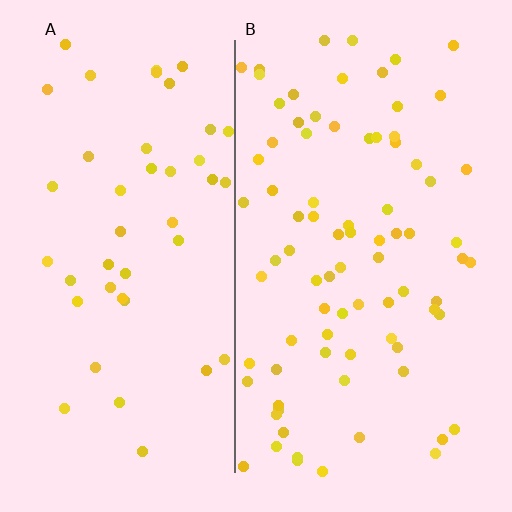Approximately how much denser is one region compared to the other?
Approximately 1.9× — region B over region A.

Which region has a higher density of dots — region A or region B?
B (the right).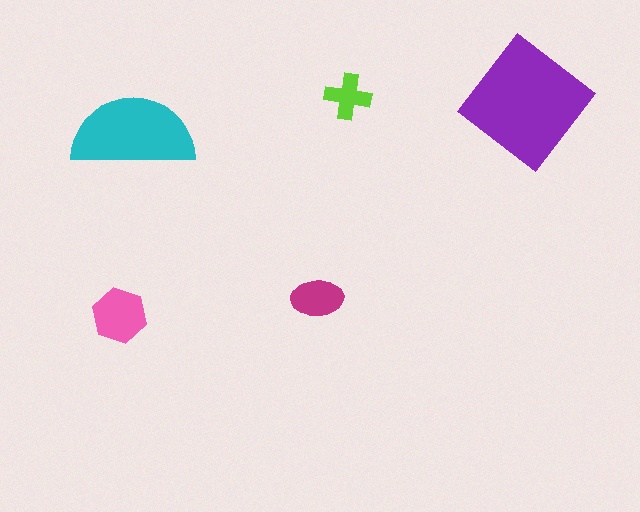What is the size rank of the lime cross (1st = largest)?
5th.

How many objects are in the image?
There are 5 objects in the image.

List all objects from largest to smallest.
The purple diamond, the cyan semicircle, the pink hexagon, the magenta ellipse, the lime cross.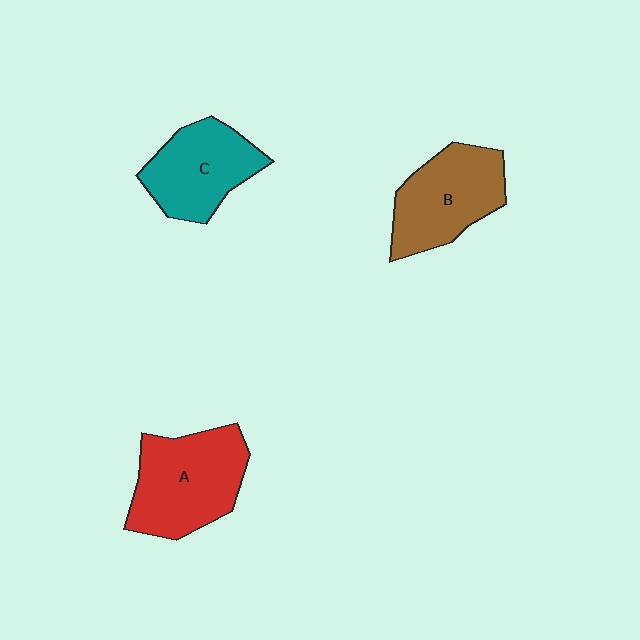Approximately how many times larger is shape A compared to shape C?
Approximately 1.2 times.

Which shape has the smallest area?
Shape C (teal).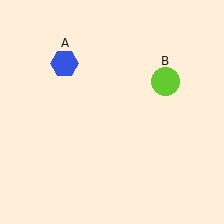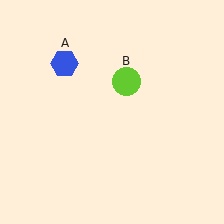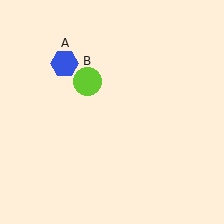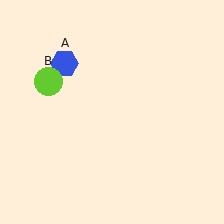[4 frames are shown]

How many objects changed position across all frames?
1 object changed position: lime circle (object B).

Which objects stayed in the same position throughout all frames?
Blue hexagon (object A) remained stationary.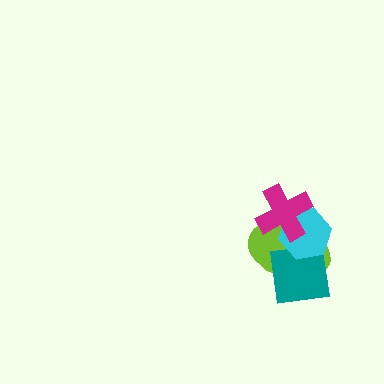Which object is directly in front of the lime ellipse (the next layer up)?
The teal square is directly in front of the lime ellipse.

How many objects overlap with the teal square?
2 objects overlap with the teal square.